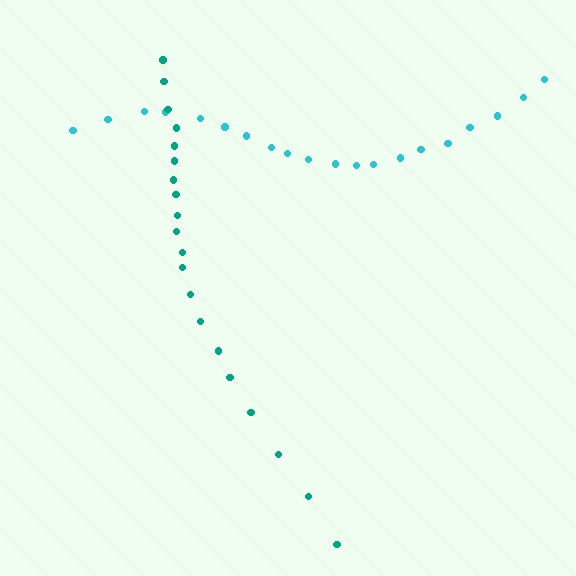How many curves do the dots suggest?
There are 2 distinct paths.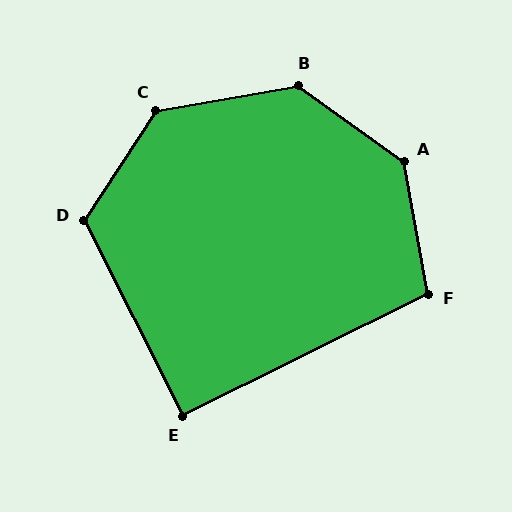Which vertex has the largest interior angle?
A, at approximately 136 degrees.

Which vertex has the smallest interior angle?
E, at approximately 90 degrees.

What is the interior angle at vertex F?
Approximately 107 degrees (obtuse).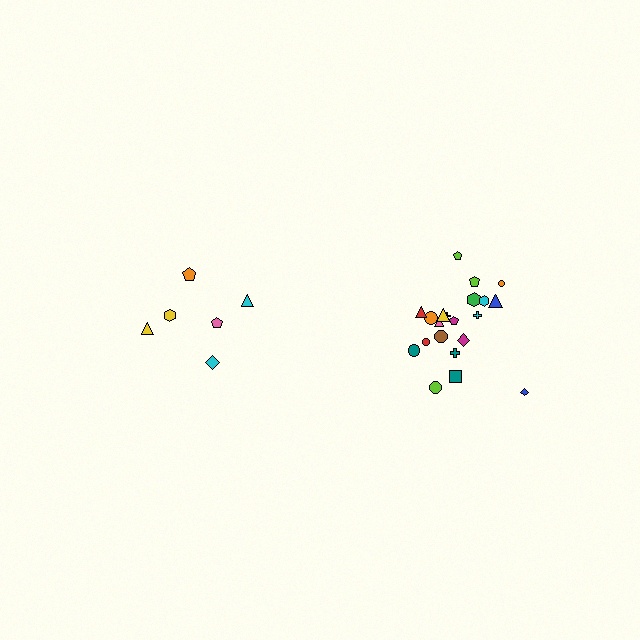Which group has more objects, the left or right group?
The right group.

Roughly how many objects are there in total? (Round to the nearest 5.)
Roughly 30 objects in total.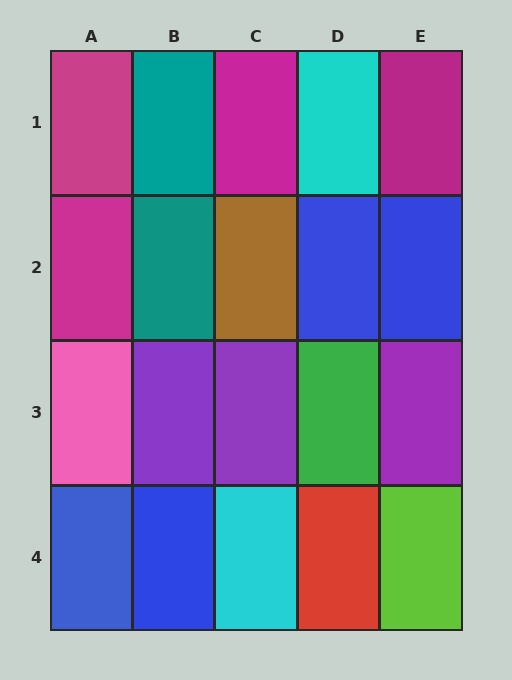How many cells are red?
1 cell is red.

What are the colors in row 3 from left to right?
Pink, purple, purple, green, purple.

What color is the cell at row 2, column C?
Brown.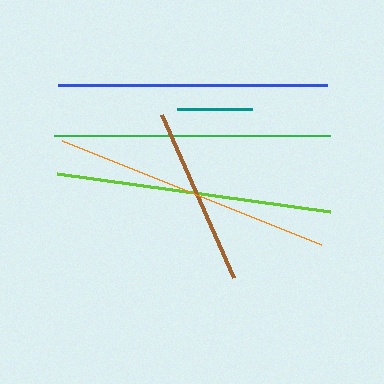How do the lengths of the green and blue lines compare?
The green and blue lines are approximately the same length.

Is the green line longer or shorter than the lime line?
The lime line is longer than the green line.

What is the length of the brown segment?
The brown segment is approximately 178 pixels long.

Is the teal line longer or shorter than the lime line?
The lime line is longer than the teal line.